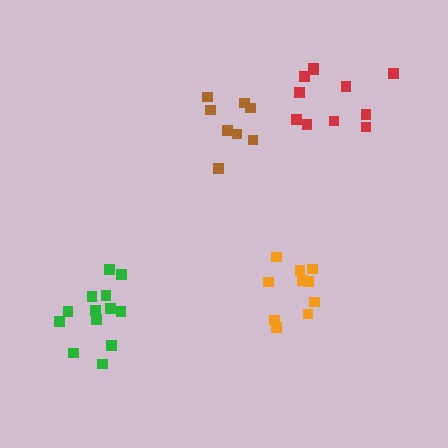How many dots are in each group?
Group 1: 10 dots, Group 2: 13 dots, Group 3: 8 dots, Group 4: 11 dots (42 total).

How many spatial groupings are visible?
There are 4 spatial groupings.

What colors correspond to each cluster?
The clusters are colored: orange, green, brown, red.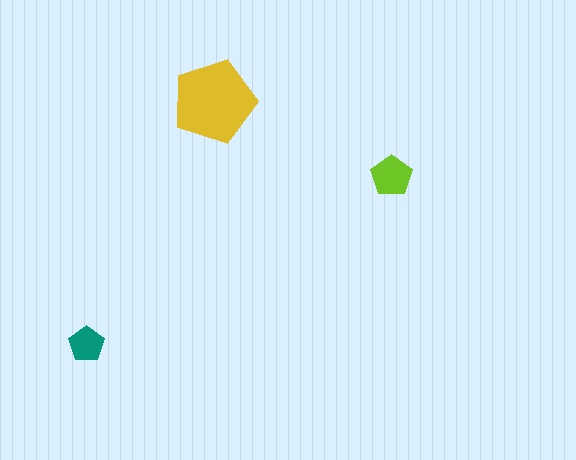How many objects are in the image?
There are 3 objects in the image.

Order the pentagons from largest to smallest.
the yellow one, the lime one, the teal one.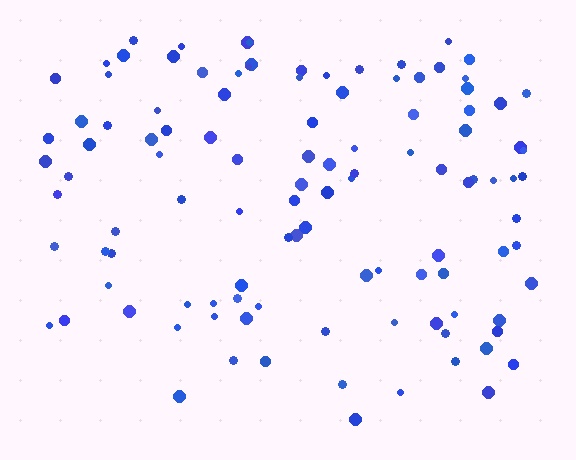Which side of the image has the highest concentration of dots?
The top.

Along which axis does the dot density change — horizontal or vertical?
Vertical.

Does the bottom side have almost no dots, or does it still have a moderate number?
Still a moderate number, just noticeably fewer than the top.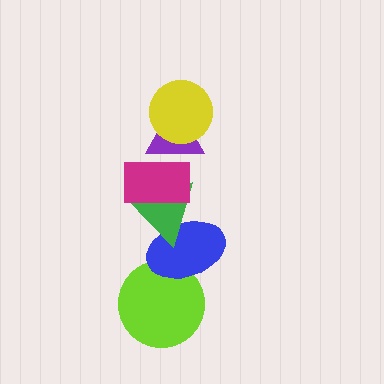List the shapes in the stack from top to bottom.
From top to bottom: the yellow circle, the purple triangle, the magenta rectangle, the green triangle, the blue ellipse, the lime circle.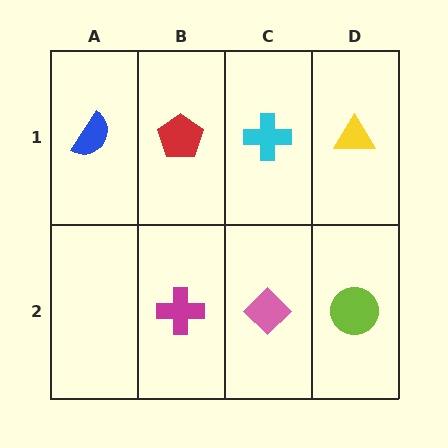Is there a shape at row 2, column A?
No, that cell is empty.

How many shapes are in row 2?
3 shapes.